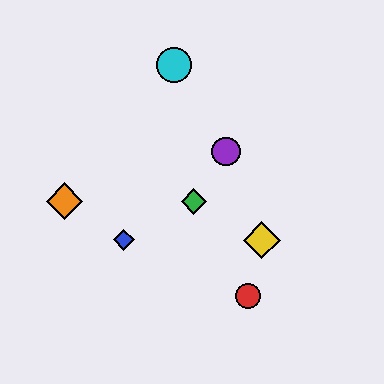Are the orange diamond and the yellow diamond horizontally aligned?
No, the orange diamond is at y≈201 and the yellow diamond is at y≈240.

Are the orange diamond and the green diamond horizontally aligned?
Yes, both are at y≈201.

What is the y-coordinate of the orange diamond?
The orange diamond is at y≈201.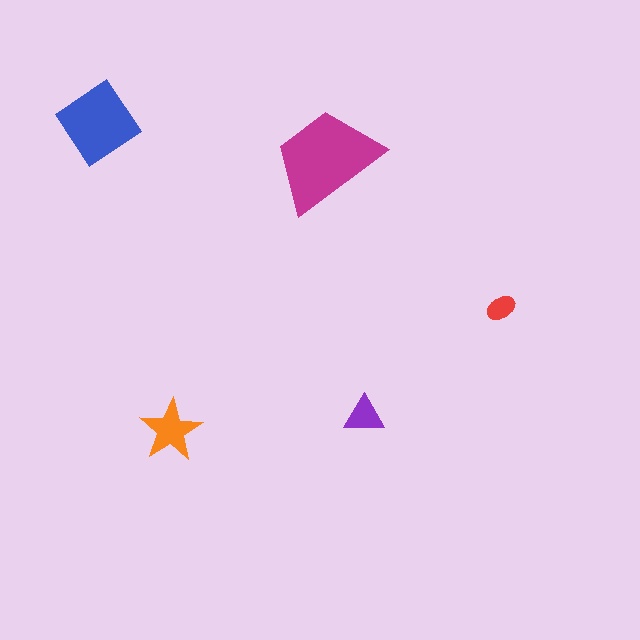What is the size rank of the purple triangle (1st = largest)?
4th.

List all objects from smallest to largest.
The red ellipse, the purple triangle, the orange star, the blue diamond, the magenta trapezoid.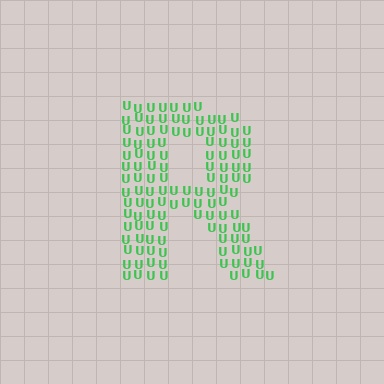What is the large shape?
The large shape is the letter R.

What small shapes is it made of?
It is made of small letter U's.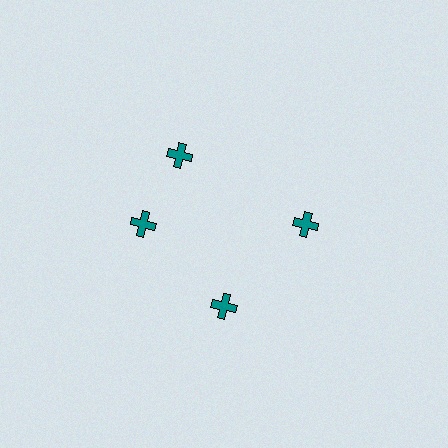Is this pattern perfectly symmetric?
No. The 4 teal crosses are arranged in a ring, but one element near the 12 o'clock position is rotated out of alignment along the ring, breaking the 4-fold rotational symmetry.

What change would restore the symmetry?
The symmetry would be restored by rotating it back into even spacing with its neighbors so that all 4 crosses sit at equal angles and equal distance from the center.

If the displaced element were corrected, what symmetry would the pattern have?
It would have 4-fold rotational symmetry — the pattern would map onto itself every 90 degrees.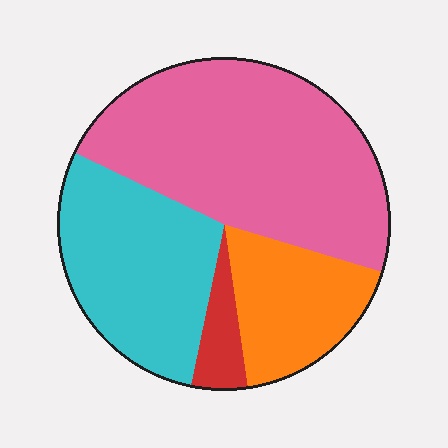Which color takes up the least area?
Red, at roughly 5%.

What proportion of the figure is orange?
Orange covers roughly 20% of the figure.